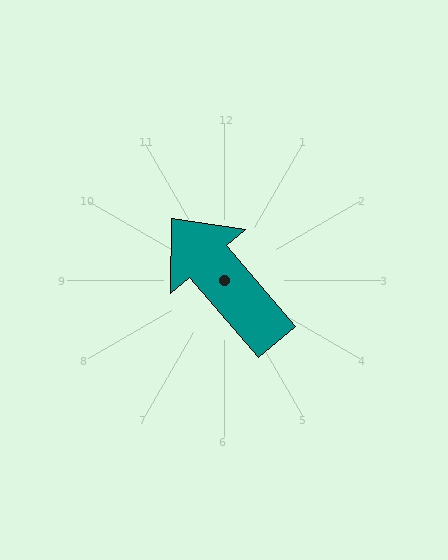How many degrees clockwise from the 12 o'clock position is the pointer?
Approximately 320 degrees.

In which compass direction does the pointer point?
Northwest.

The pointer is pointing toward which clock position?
Roughly 11 o'clock.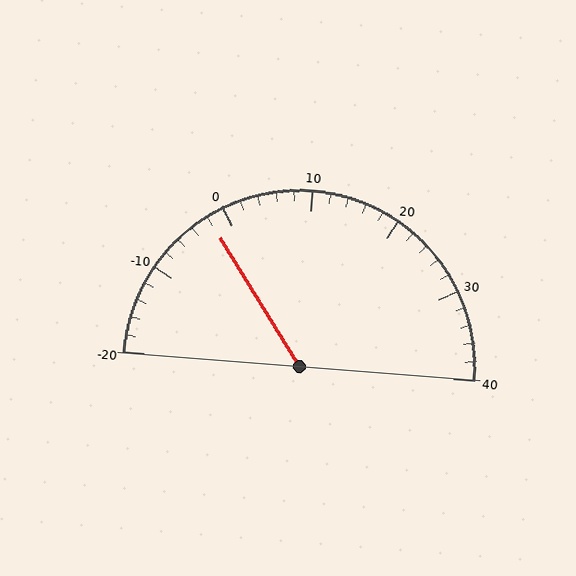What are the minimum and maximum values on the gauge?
The gauge ranges from -20 to 40.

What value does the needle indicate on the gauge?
The needle indicates approximately -2.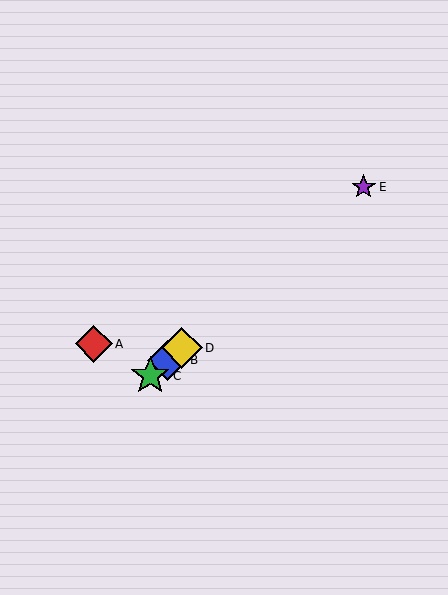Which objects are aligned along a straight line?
Objects B, C, D, E are aligned along a straight line.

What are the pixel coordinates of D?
Object D is at (182, 348).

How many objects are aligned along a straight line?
4 objects (B, C, D, E) are aligned along a straight line.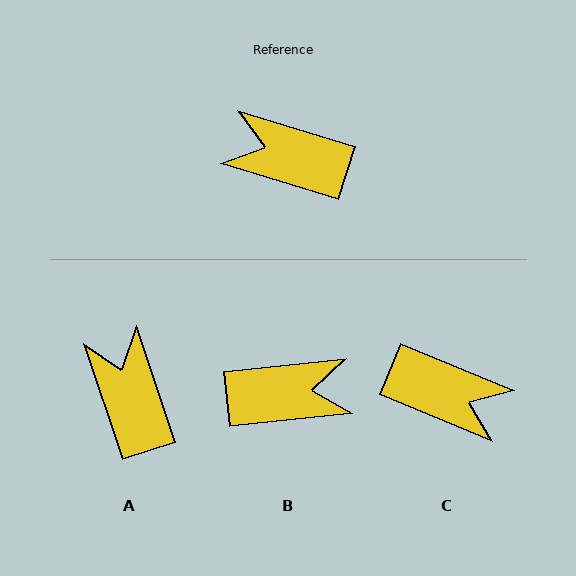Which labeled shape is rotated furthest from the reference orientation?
C, about 174 degrees away.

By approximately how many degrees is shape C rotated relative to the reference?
Approximately 174 degrees counter-clockwise.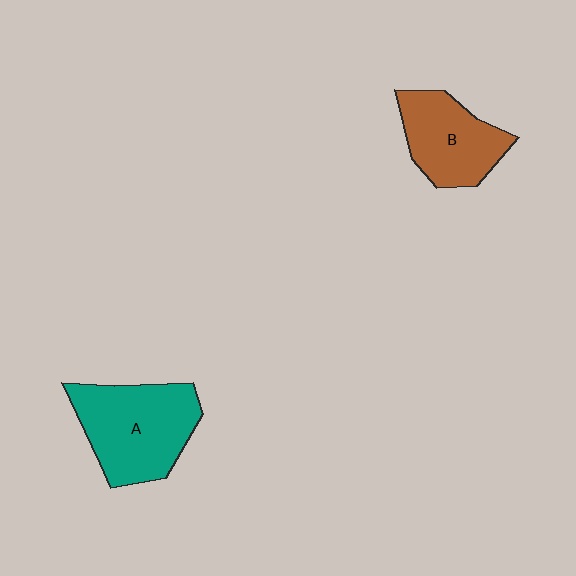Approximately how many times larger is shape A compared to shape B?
Approximately 1.3 times.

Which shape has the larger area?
Shape A (teal).